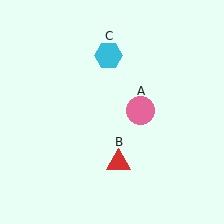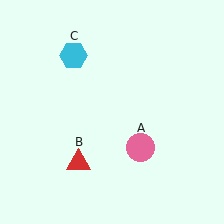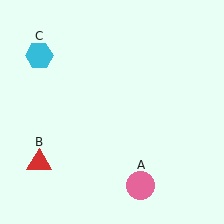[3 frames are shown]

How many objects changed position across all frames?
3 objects changed position: pink circle (object A), red triangle (object B), cyan hexagon (object C).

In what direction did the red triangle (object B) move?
The red triangle (object B) moved left.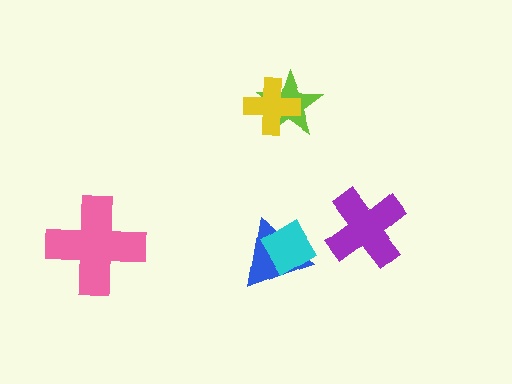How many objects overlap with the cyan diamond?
1 object overlaps with the cyan diamond.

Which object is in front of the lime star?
The yellow cross is in front of the lime star.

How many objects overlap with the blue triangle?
1 object overlaps with the blue triangle.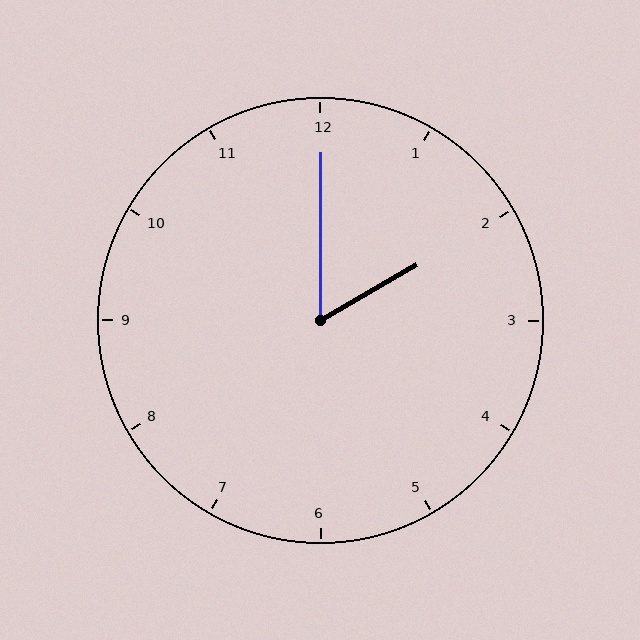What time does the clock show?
2:00.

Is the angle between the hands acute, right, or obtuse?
It is acute.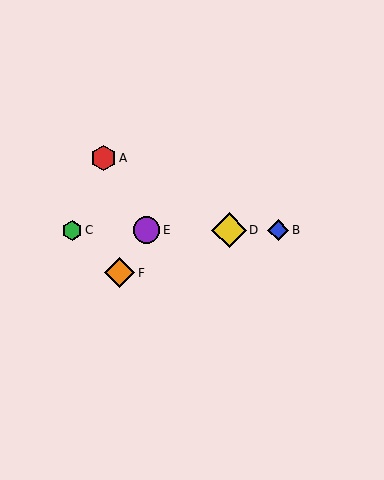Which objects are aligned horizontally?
Objects B, C, D, E are aligned horizontally.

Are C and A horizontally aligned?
No, C is at y≈230 and A is at y≈158.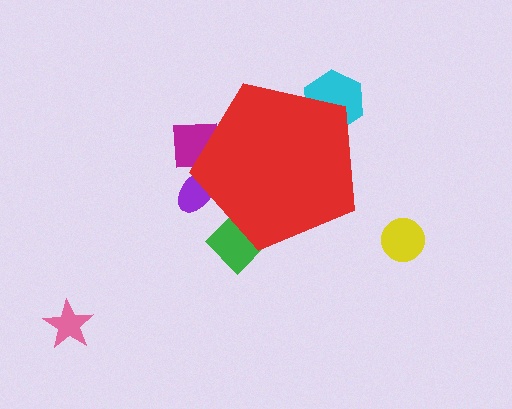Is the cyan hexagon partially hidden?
Yes, the cyan hexagon is partially hidden behind the red pentagon.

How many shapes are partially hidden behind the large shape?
4 shapes are partially hidden.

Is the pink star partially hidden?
No, the pink star is fully visible.